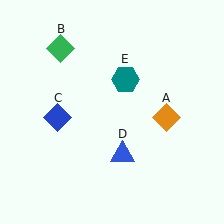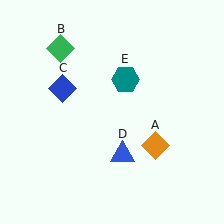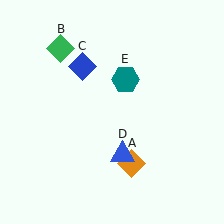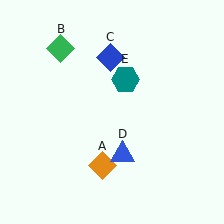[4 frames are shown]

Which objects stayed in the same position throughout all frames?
Green diamond (object B) and blue triangle (object D) and teal hexagon (object E) remained stationary.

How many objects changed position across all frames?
2 objects changed position: orange diamond (object A), blue diamond (object C).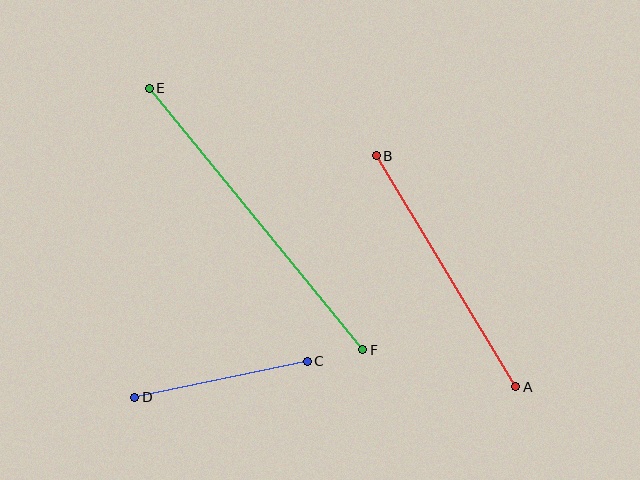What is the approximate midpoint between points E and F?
The midpoint is at approximately (256, 219) pixels.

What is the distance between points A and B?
The distance is approximately 270 pixels.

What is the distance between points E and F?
The distance is approximately 338 pixels.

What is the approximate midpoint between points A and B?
The midpoint is at approximately (446, 271) pixels.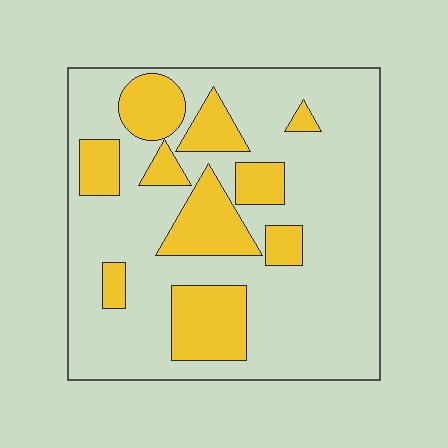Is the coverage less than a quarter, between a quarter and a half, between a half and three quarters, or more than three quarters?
Between a quarter and a half.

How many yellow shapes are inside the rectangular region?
10.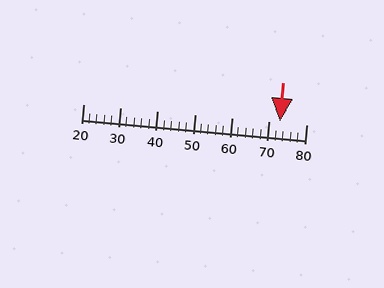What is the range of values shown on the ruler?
The ruler shows values from 20 to 80.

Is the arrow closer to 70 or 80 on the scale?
The arrow is closer to 70.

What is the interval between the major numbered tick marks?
The major tick marks are spaced 10 units apart.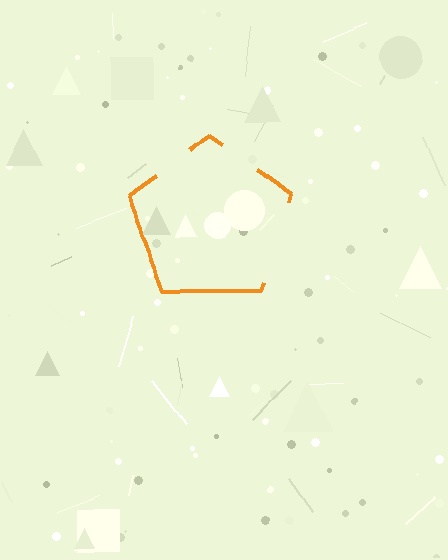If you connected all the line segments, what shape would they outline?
They would outline a pentagon.